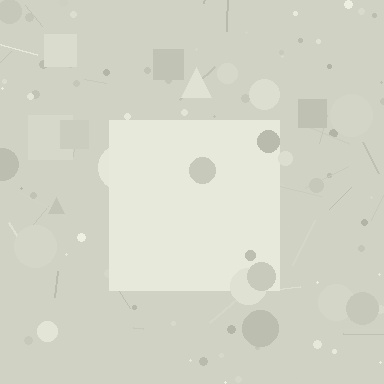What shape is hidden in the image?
A square is hidden in the image.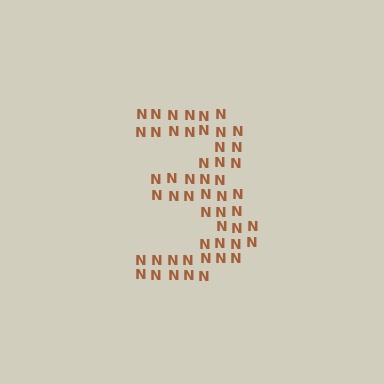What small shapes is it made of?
It is made of small letter N's.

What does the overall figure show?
The overall figure shows the digit 3.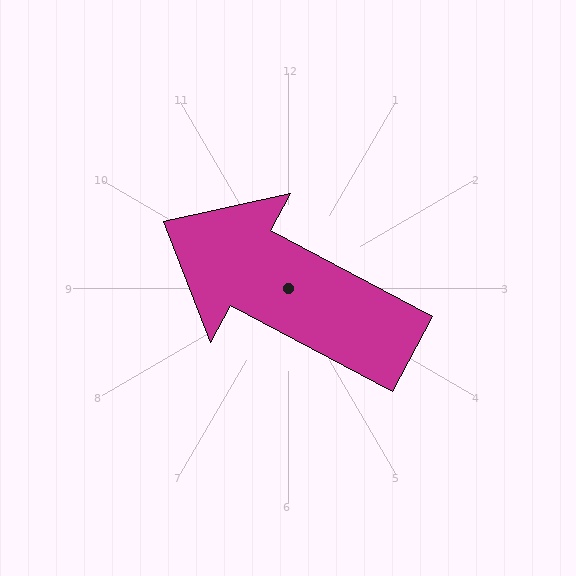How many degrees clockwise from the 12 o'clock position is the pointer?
Approximately 298 degrees.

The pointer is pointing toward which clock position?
Roughly 10 o'clock.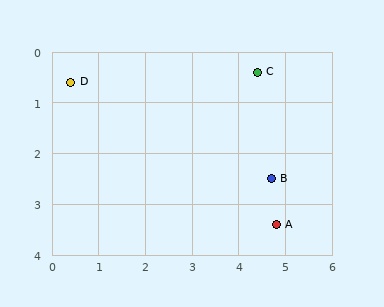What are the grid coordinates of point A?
Point A is at approximately (4.8, 3.4).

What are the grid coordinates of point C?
Point C is at approximately (4.4, 0.4).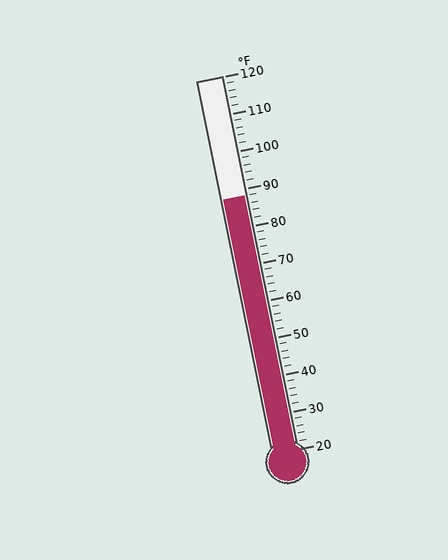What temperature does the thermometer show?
The thermometer shows approximately 88°F.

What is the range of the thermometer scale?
The thermometer scale ranges from 20°F to 120°F.